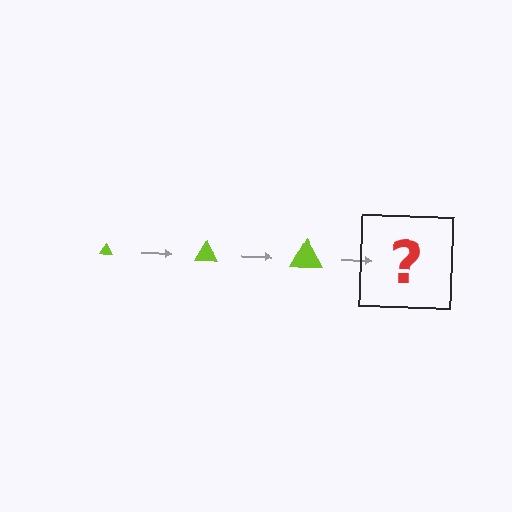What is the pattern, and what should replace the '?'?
The pattern is that the triangle gets progressively larger each step. The '?' should be a lime triangle, larger than the previous one.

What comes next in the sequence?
The next element should be a lime triangle, larger than the previous one.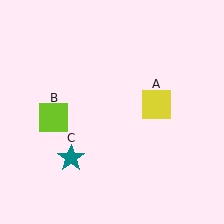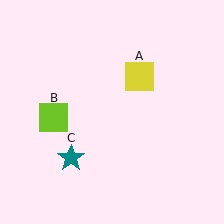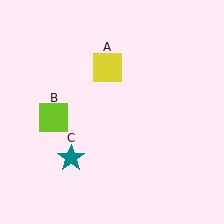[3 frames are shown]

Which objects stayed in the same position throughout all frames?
Lime square (object B) and teal star (object C) remained stationary.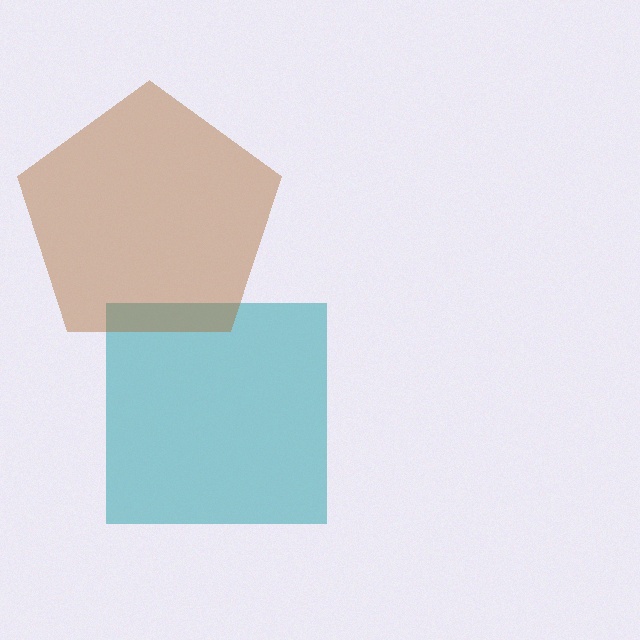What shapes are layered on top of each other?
The layered shapes are: a teal square, a brown pentagon.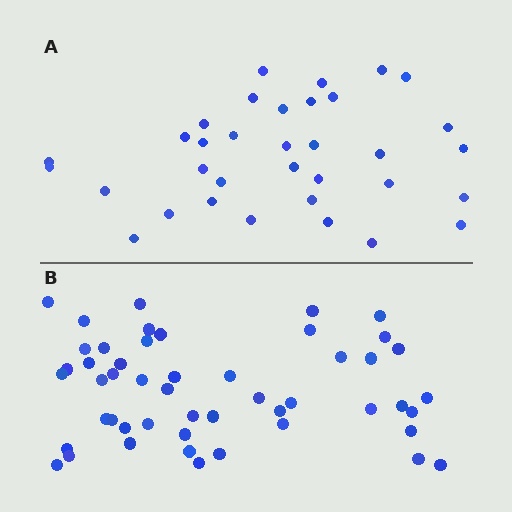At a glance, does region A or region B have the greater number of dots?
Region B (the bottom region) has more dots.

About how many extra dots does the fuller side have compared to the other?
Region B has approximately 15 more dots than region A.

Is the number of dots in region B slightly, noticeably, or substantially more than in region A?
Region B has substantially more. The ratio is roughly 1.5 to 1.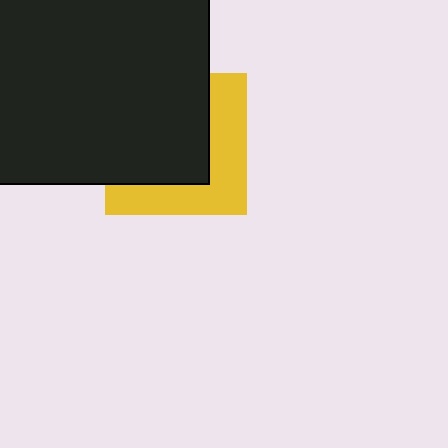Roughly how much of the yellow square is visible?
A small part of it is visible (roughly 42%).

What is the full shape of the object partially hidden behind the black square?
The partially hidden object is a yellow square.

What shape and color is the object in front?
The object in front is a black square.